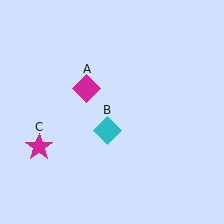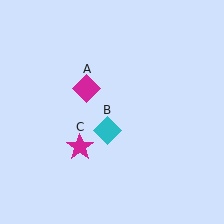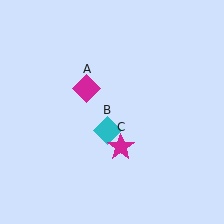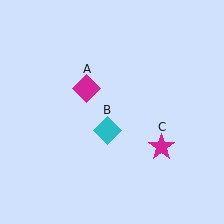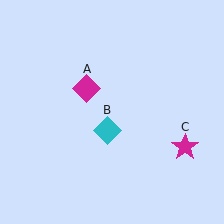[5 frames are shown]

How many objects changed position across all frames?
1 object changed position: magenta star (object C).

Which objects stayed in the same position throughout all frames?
Magenta diamond (object A) and cyan diamond (object B) remained stationary.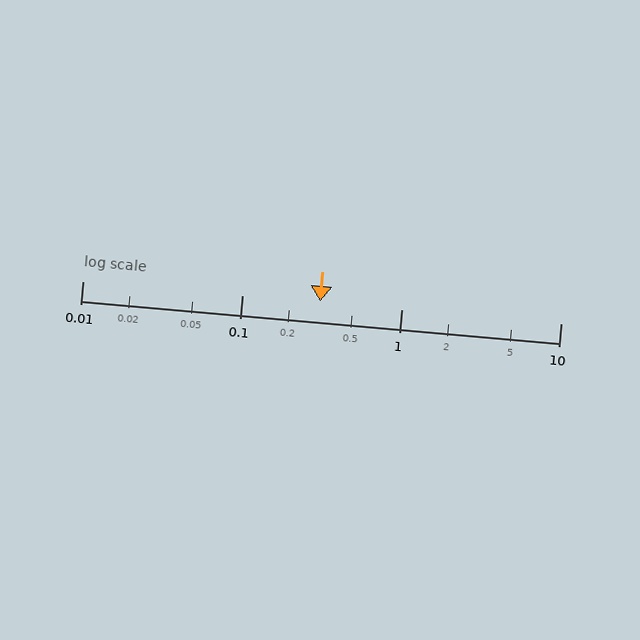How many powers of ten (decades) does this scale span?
The scale spans 3 decades, from 0.01 to 10.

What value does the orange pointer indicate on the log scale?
The pointer indicates approximately 0.31.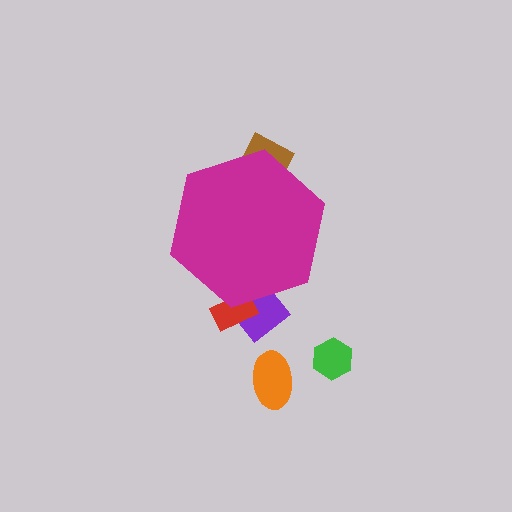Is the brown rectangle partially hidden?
Yes, the brown rectangle is partially hidden behind the magenta hexagon.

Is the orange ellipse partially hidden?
No, the orange ellipse is fully visible.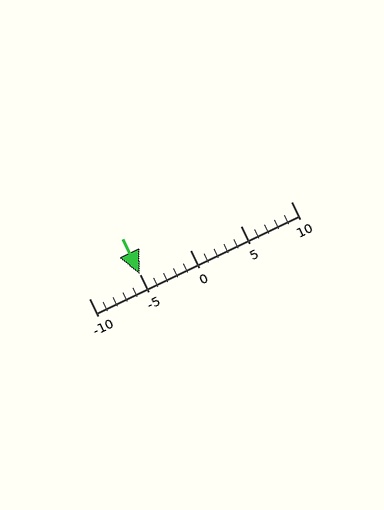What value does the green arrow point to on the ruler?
The green arrow points to approximately -5.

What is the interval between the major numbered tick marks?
The major tick marks are spaced 5 units apart.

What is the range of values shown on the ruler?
The ruler shows values from -10 to 10.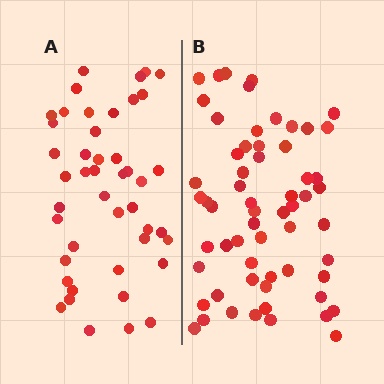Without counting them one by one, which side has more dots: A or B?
Region B (the right region) has more dots.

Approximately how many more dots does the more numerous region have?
Region B has approximately 15 more dots than region A.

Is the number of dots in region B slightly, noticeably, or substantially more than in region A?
Region B has noticeably more, but not dramatically so. The ratio is roughly 1.3 to 1.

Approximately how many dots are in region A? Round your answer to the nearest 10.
About 40 dots. (The exact count is 45, which rounds to 40.)